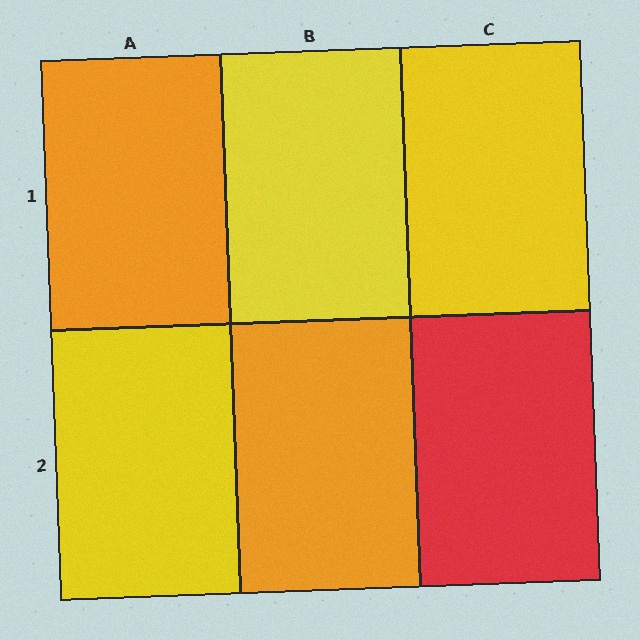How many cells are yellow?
3 cells are yellow.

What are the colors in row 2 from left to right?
Yellow, orange, red.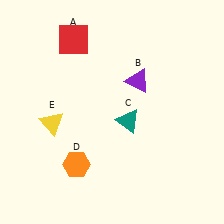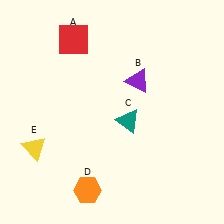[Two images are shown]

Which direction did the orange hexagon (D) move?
The orange hexagon (D) moved down.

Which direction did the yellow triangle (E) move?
The yellow triangle (E) moved down.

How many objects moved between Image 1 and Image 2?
2 objects moved between the two images.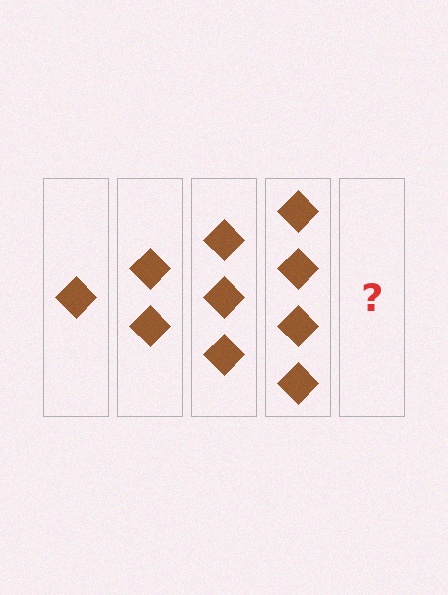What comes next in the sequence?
The next element should be 5 diamonds.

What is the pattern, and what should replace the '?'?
The pattern is that each step adds one more diamond. The '?' should be 5 diamonds.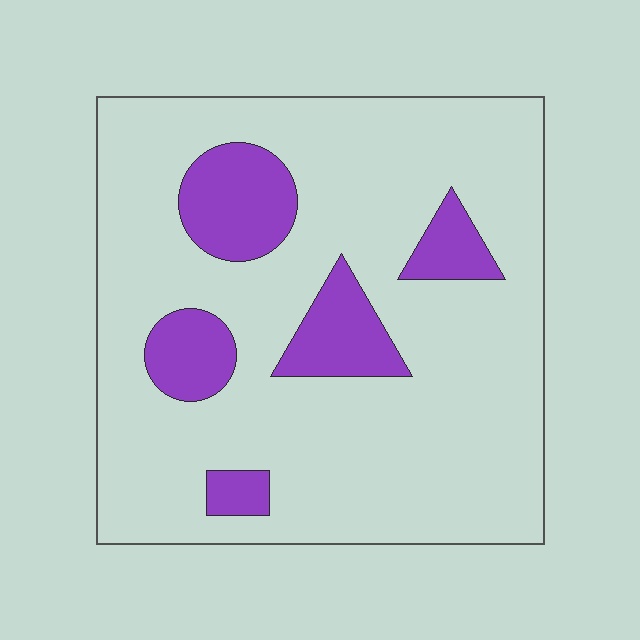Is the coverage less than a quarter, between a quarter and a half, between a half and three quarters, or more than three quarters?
Less than a quarter.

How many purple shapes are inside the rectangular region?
5.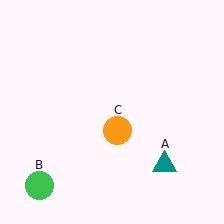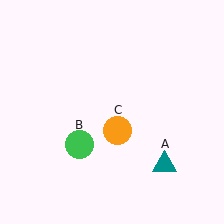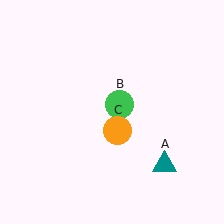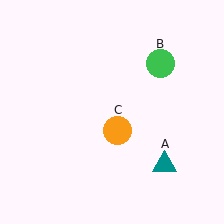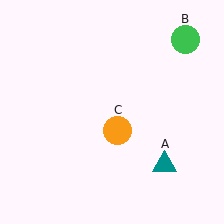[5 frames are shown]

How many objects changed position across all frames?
1 object changed position: green circle (object B).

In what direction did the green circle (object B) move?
The green circle (object B) moved up and to the right.